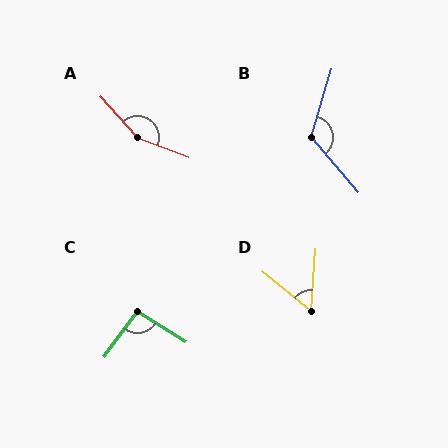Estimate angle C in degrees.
Approximately 94 degrees.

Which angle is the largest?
A, at approximately 152 degrees.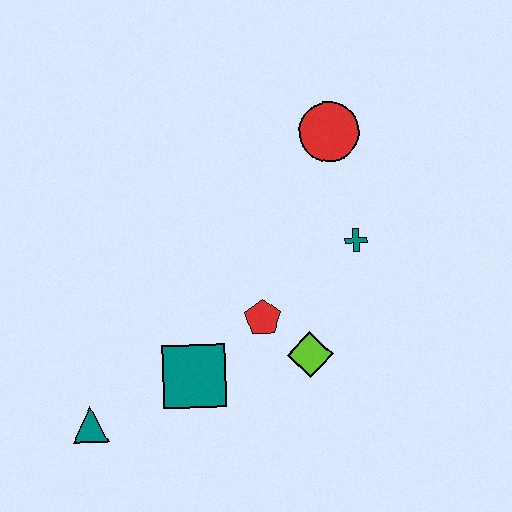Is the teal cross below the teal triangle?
No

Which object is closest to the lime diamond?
The red pentagon is closest to the lime diamond.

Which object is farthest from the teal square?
The red circle is farthest from the teal square.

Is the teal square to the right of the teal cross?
No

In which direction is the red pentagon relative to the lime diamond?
The red pentagon is to the left of the lime diamond.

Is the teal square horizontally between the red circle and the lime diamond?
No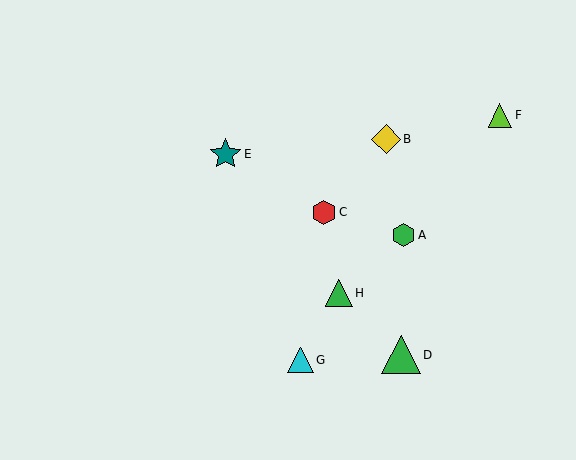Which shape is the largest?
The green triangle (labeled D) is the largest.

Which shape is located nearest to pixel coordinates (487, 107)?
The lime triangle (labeled F) at (500, 115) is nearest to that location.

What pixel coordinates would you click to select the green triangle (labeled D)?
Click at (401, 355) to select the green triangle D.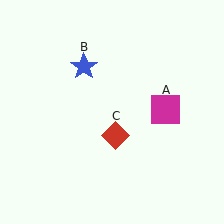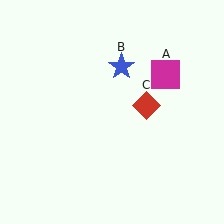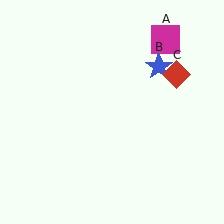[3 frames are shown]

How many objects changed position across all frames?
3 objects changed position: magenta square (object A), blue star (object B), red diamond (object C).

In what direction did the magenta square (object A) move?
The magenta square (object A) moved up.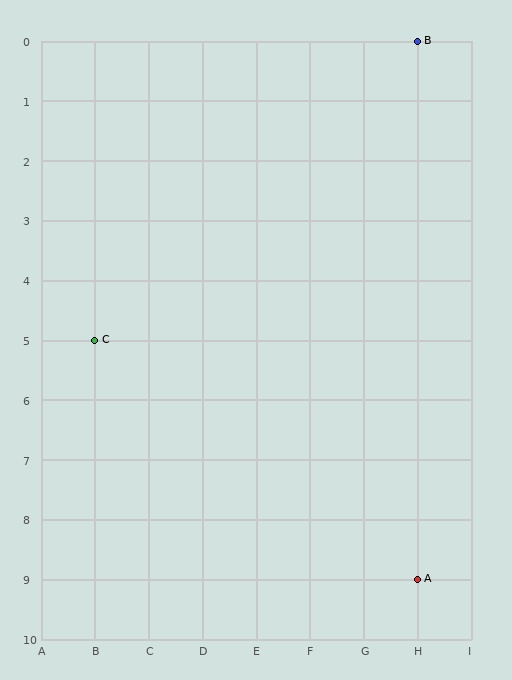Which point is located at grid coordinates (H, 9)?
Point A is at (H, 9).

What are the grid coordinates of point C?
Point C is at grid coordinates (B, 5).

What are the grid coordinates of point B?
Point B is at grid coordinates (H, 0).